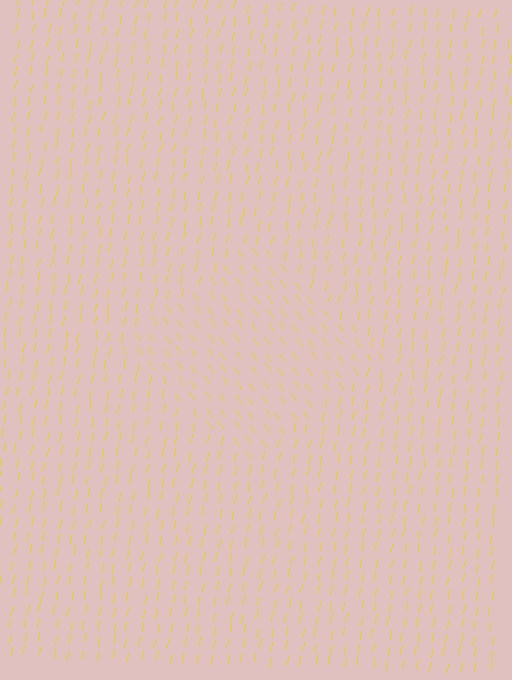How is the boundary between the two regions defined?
The boundary is defined purely by a change in line orientation (approximately 45 degrees difference). All lines are the same color and thickness.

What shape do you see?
I see a diamond.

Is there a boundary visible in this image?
Yes, there is a texture boundary formed by a change in line orientation.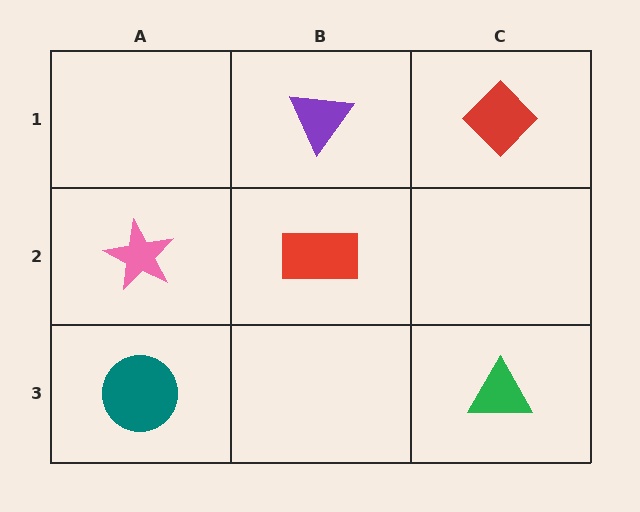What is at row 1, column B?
A purple triangle.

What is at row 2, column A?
A pink star.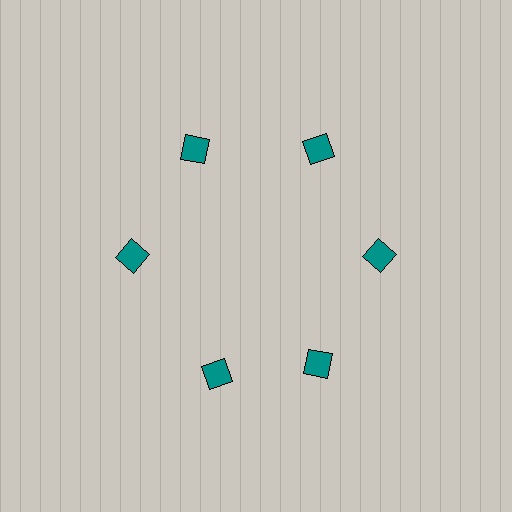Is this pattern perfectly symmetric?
No. The 6 teal squares are arranged in a ring, but one element near the 7 o'clock position is rotated out of alignment along the ring, breaking the 6-fold rotational symmetry.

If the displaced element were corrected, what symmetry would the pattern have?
It would have 6-fold rotational symmetry — the pattern would map onto itself every 60 degrees.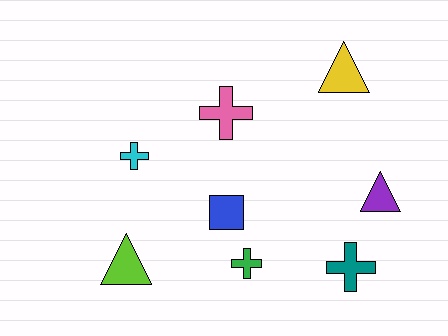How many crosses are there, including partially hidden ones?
There are 4 crosses.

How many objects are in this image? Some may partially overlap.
There are 8 objects.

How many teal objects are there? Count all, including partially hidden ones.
There is 1 teal object.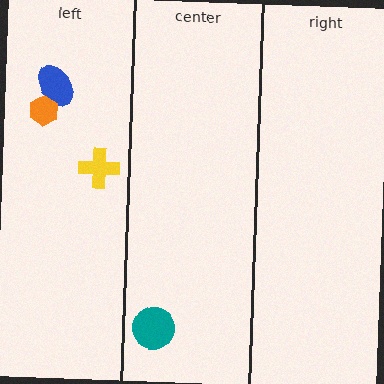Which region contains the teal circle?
The center region.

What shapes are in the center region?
The teal circle.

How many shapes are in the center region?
1.